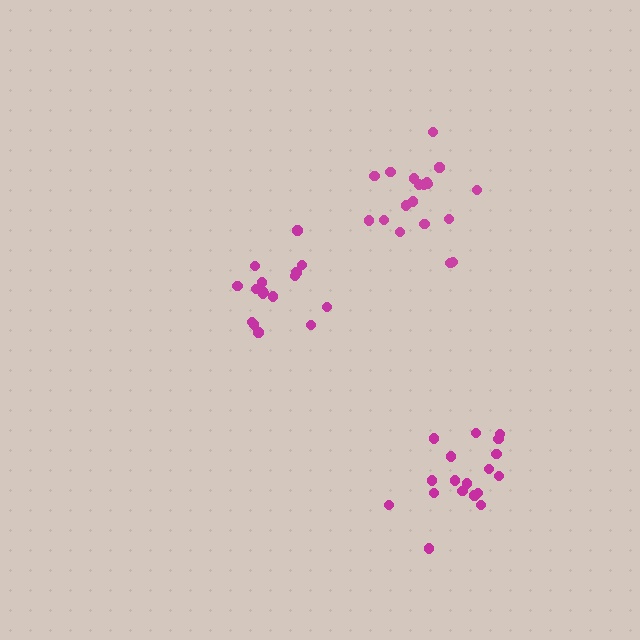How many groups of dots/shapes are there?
There are 3 groups.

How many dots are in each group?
Group 1: 18 dots, Group 2: 17 dots, Group 3: 19 dots (54 total).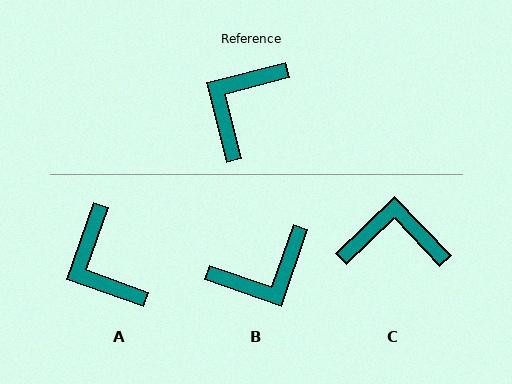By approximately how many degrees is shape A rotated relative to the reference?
Approximately 56 degrees counter-clockwise.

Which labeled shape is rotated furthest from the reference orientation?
B, about 147 degrees away.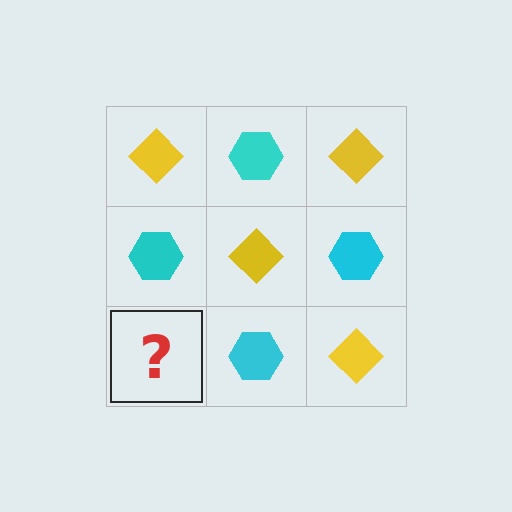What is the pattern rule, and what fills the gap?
The rule is that it alternates yellow diamond and cyan hexagon in a checkerboard pattern. The gap should be filled with a yellow diamond.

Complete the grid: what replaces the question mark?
The question mark should be replaced with a yellow diamond.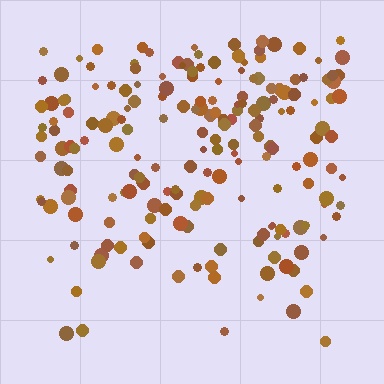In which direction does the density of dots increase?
From bottom to top, with the top side densest.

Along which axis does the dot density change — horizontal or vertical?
Vertical.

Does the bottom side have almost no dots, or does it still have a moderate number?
Still a moderate number, just noticeably fewer than the top.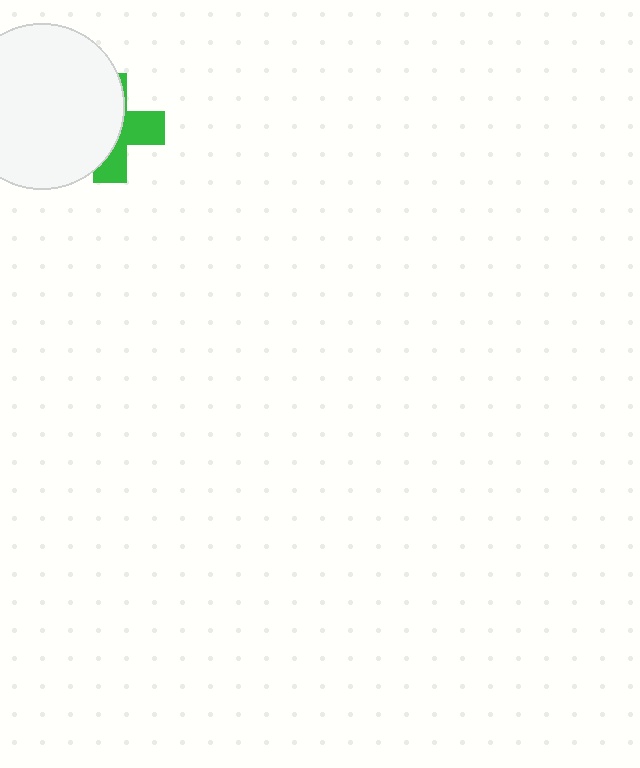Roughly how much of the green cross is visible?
A small part of it is visible (roughly 41%).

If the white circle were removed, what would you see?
You would see the complete green cross.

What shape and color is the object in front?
The object in front is a white circle.